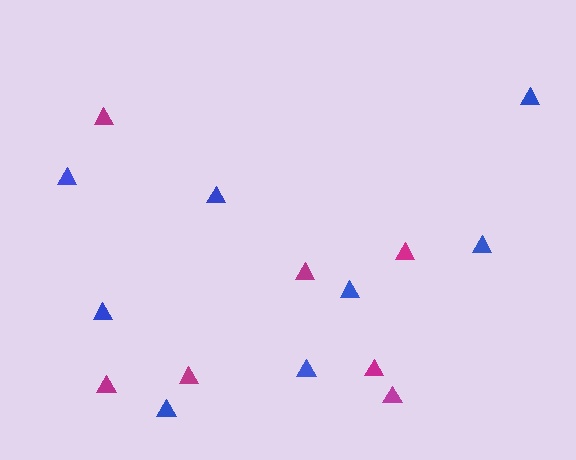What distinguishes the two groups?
There are 2 groups: one group of magenta triangles (7) and one group of blue triangles (8).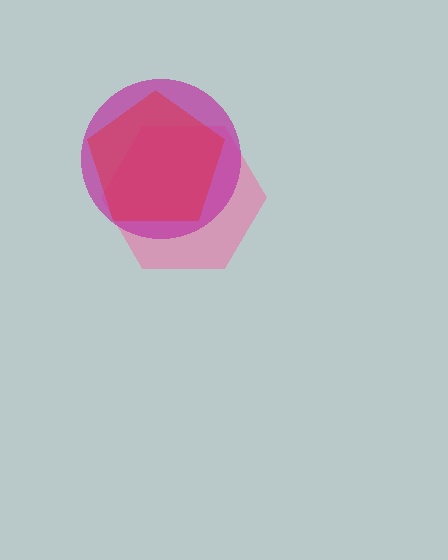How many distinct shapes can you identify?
There are 3 distinct shapes: a pink hexagon, a magenta circle, a red pentagon.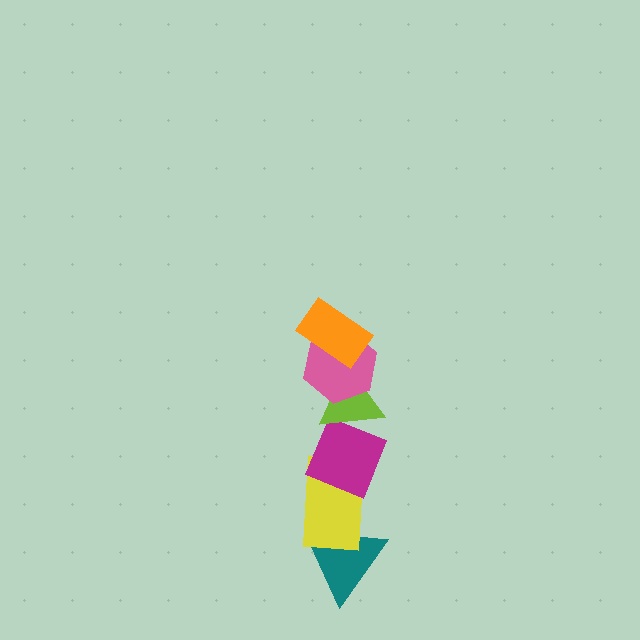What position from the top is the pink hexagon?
The pink hexagon is 2nd from the top.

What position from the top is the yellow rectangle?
The yellow rectangle is 5th from the top.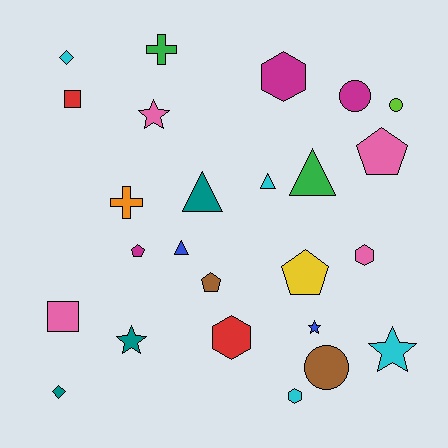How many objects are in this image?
There are 25 objects.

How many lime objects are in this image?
There is 1 lime object.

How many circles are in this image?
There are 3 circles.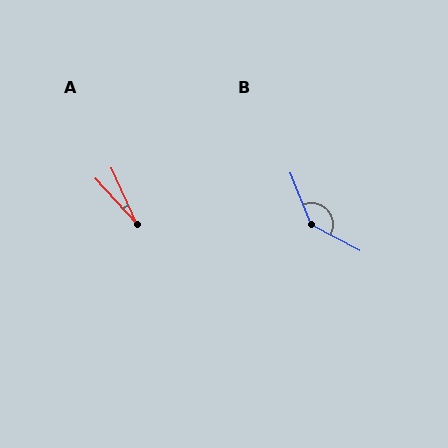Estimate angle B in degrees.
Approximately 140 degrees.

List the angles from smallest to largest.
A (18°), B (140°).